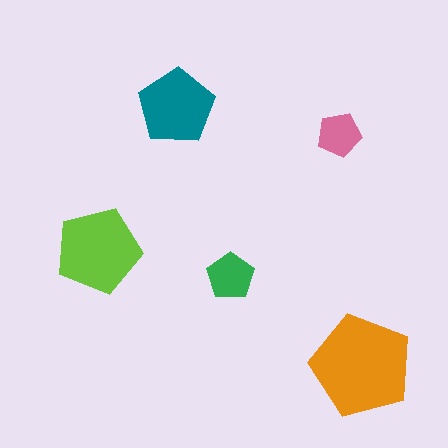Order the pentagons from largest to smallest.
the orange one, the lime one, the teal one, the green one, the pink one.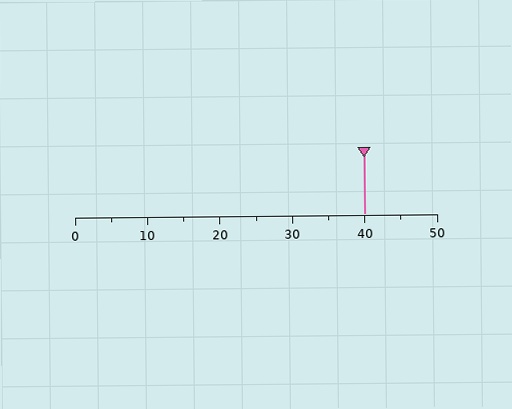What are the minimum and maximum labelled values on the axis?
The axis runs from 0 to 50.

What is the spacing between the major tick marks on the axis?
The major ticks are spaced 10 apart.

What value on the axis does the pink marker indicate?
The marker indicates approximately 40.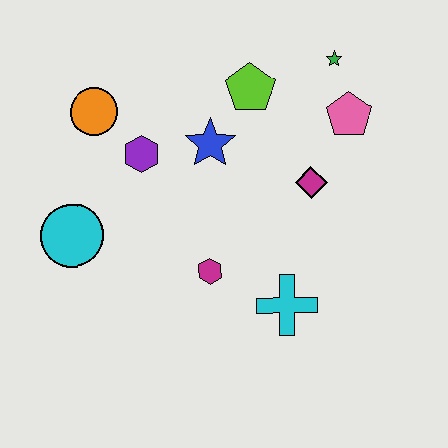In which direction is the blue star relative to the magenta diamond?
The blue star is to the left of the magenta diamond.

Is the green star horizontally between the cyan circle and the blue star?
No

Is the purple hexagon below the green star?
Yes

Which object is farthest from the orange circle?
The cyan cross is farthest from the orange circle.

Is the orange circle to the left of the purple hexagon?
Yes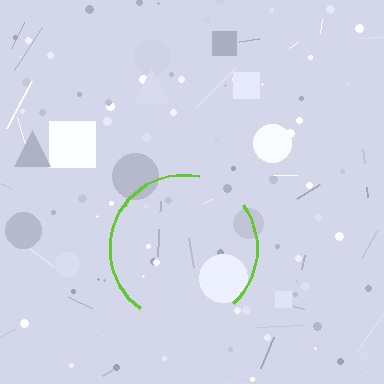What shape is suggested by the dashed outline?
The dashed outline suggests a circle.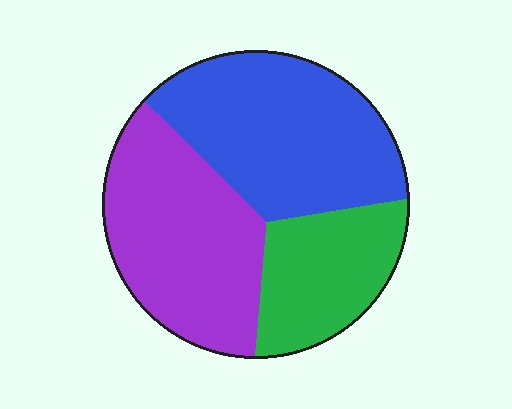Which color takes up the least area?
Green, at roughly 25%.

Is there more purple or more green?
Purple.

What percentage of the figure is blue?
Blue covers around 40% of the figure.